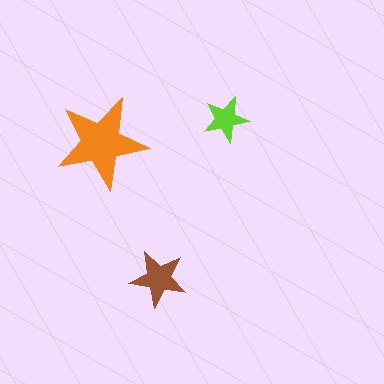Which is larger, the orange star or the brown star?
The orange one.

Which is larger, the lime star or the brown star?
The brown one.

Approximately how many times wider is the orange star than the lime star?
About 2 times wider.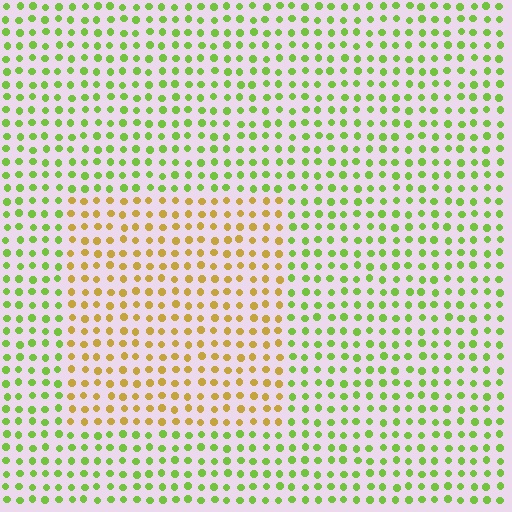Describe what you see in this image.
The image is filled with small lime elements in a uniform arrangement. A rectangle-shaped region is visible where the elements are tinted to a slightly different hue, forming a subtle color boundary.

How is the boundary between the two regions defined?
The boundary is defined purely by a slight shift in hue (about 50 degrees). Spacing, size, and orientation are identical on both sides.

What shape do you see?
I see a rectangle.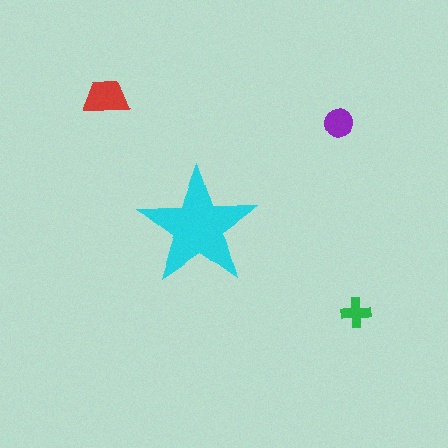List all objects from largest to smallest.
The cyan star, the red trapezoid, the purple circle, the green cross.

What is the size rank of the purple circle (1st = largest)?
3rd.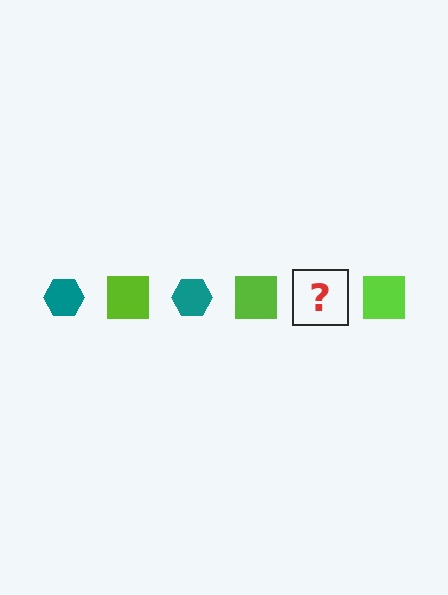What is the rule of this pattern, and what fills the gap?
The rule is that the pattern alternates between teal hexagon and lime square. The gap should be filled with a teal hexagon.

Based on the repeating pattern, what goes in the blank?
The blank should be a teal hexagon.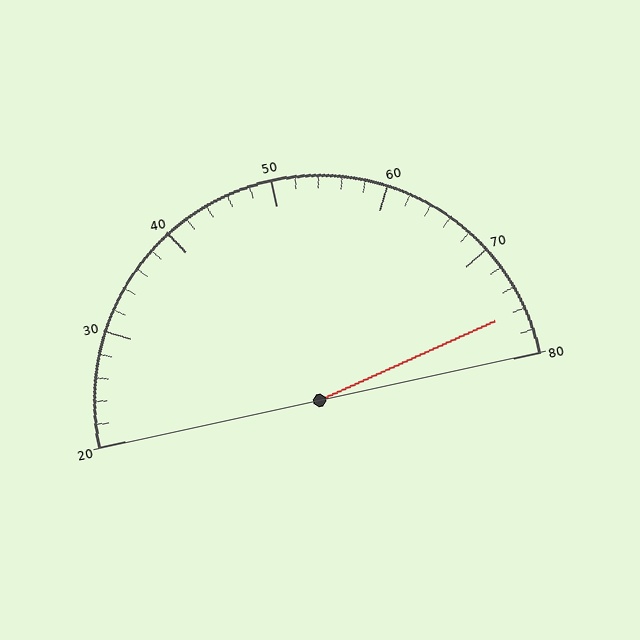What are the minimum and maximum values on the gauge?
The gauge ranges from 20 to 80.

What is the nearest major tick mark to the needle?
The nearest major tick mark is 80.